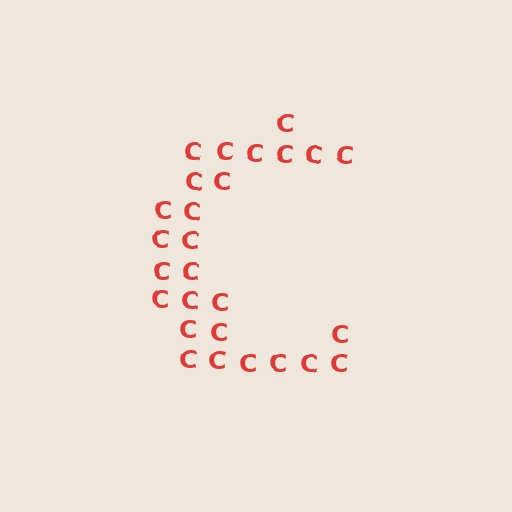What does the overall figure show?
The overall figure shows the letter C.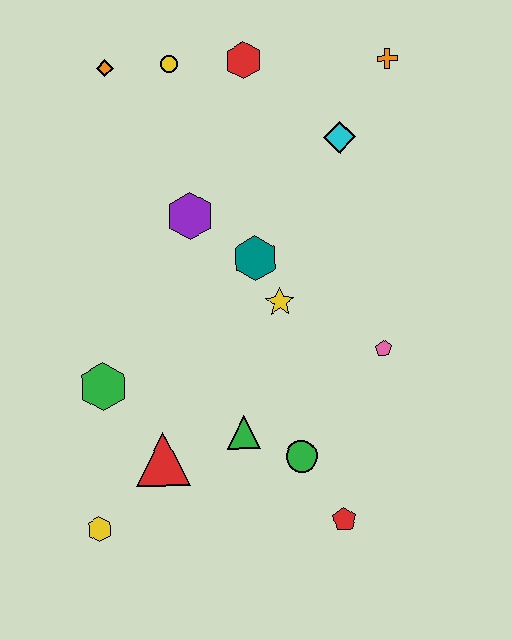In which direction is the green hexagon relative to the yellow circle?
The green hexagon is below the yellow circle.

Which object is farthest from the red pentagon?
The orange diamond is farthest from the red pentagon.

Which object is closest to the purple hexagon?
The teal hexagon is closest to the purple hexagon.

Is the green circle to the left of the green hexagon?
No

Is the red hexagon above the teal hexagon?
Yes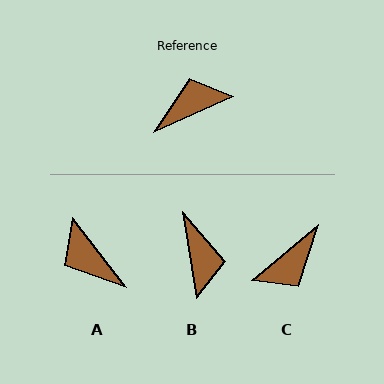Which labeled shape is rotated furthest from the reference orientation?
C, about 164 degrees away.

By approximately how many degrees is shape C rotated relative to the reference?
Approximately 164 degrees clockwise.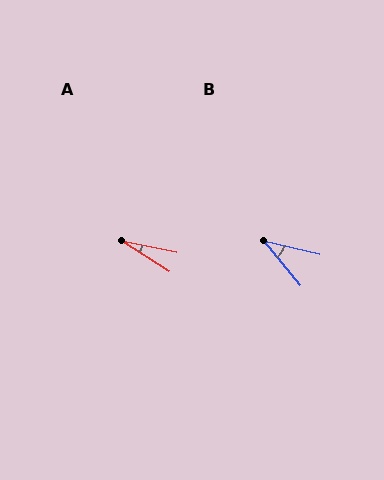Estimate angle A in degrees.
Approximately 21 degrees.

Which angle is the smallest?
A, at approximately 21 degrees.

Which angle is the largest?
B, at approximately 37 degrees.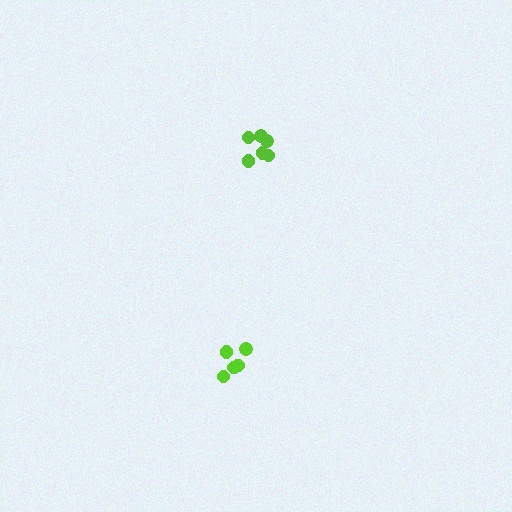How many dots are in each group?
Group 1: 5 dots, Group 2: 6 dots (11 total).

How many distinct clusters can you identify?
There are 2 distinct clusters.